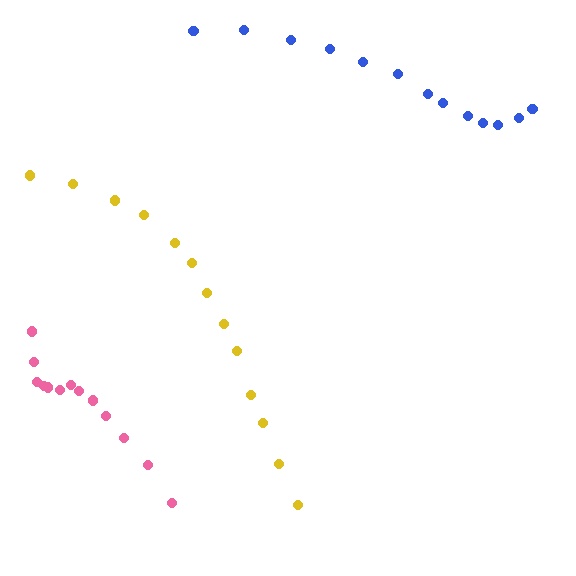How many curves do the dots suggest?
There are 3 distinct paths.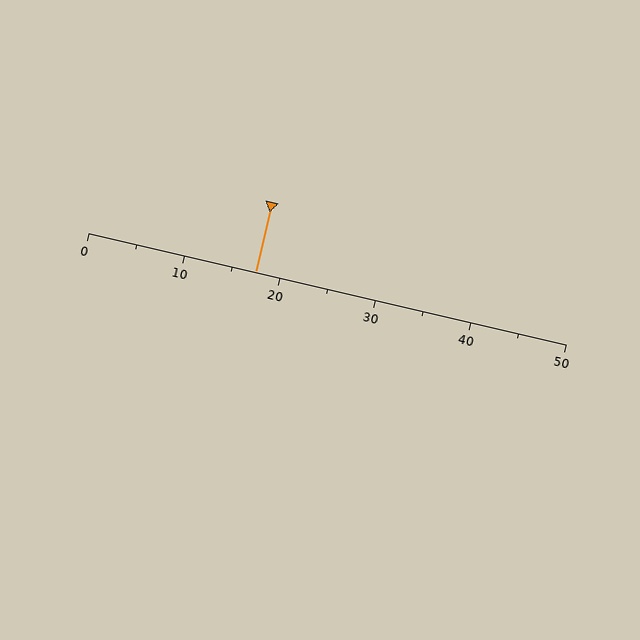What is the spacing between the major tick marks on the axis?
The major ticks are spaced 10 apart.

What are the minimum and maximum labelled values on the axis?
The axis runs from 0 to 50.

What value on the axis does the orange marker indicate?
The marker indicates approximately 17.5.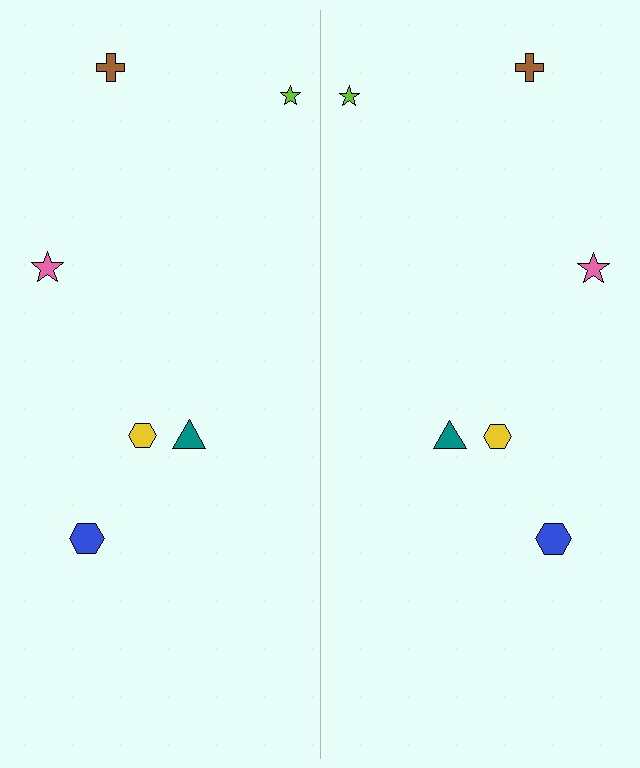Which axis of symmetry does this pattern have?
The pattern has a vertical axis of symmetry running through the center of the image.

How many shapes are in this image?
There are 12 shapes in this image.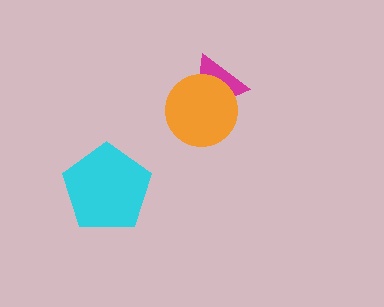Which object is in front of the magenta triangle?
The orange circle is in front of the magenta triangle.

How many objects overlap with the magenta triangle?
1 object overlaps with the magenta triangle.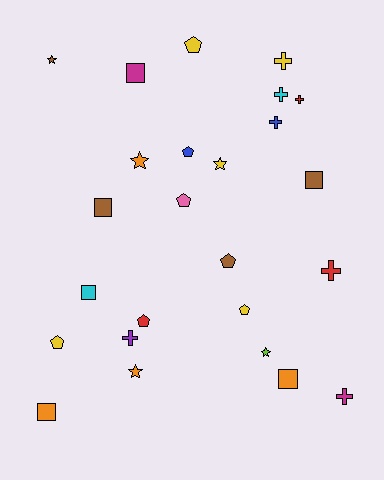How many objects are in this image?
There are 25 objects.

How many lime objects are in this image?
There is 1 lime object.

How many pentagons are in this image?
There are 7 pentagons.